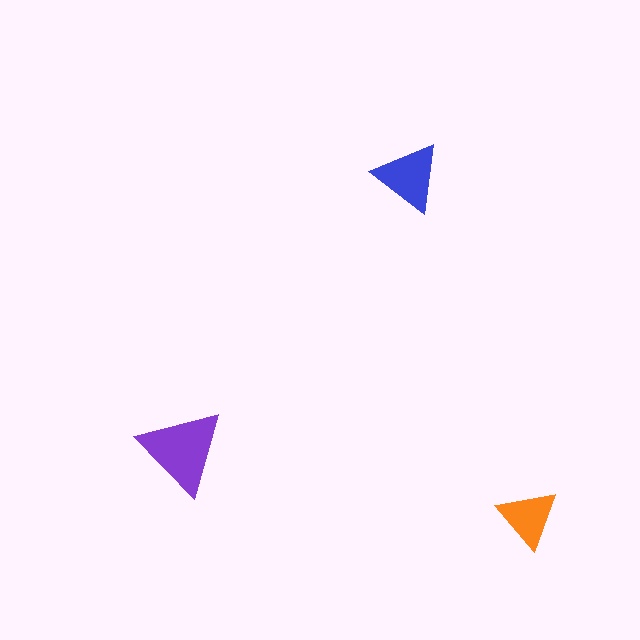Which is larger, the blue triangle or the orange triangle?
The blue one.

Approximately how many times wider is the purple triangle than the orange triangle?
About 1.5 times wider.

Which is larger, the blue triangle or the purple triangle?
The purple one.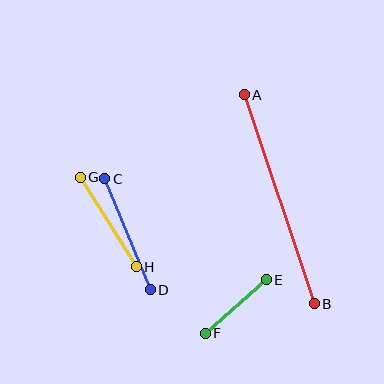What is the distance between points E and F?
The distance is approximately 81 pixels.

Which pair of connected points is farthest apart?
Points A and B are farthest apart.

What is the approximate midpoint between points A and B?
The midpoint is at approximately (279, 199) pixels.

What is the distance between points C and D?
The distance is approximately 120 pixels.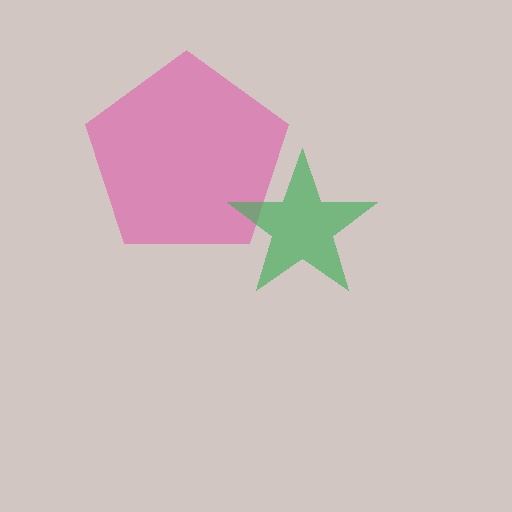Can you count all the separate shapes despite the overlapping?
Yes, there are 2 separate shapes.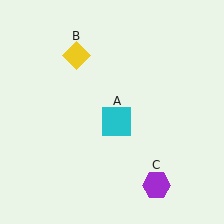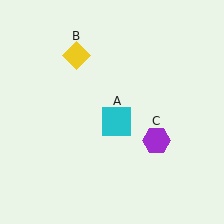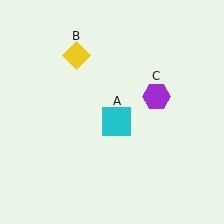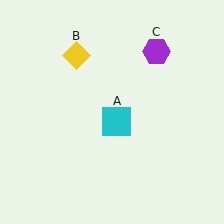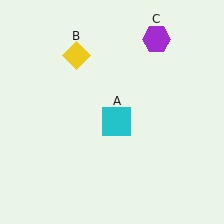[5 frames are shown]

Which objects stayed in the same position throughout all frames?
Cyan square (object A) and yellow diamond (object B) remained stationary.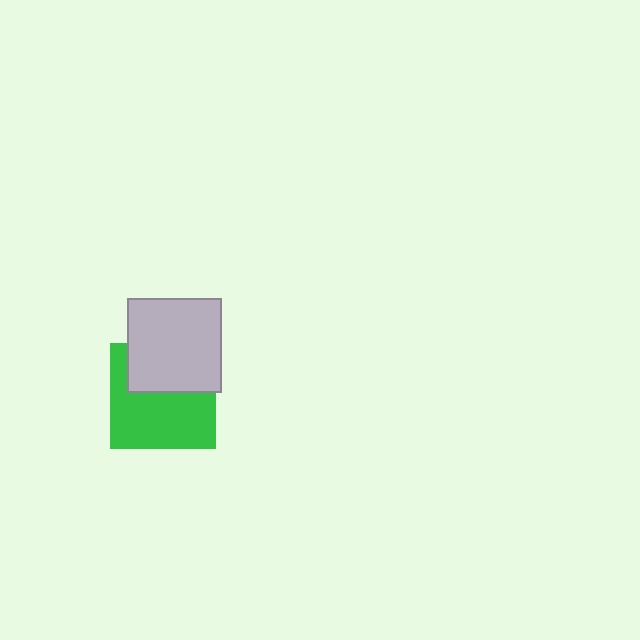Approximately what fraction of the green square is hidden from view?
Roughly 39% of the green square is hidden behind the light gray square.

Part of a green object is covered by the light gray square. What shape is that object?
It is a square.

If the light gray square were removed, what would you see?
You would see the complete green square.